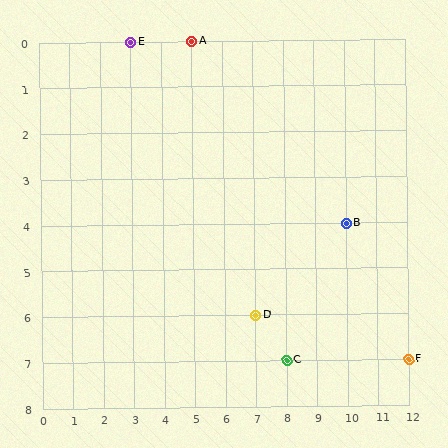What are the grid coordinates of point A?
Point A is at grid coordinates (5, 0).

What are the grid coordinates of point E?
Point E is at grid coordinates (3, 0).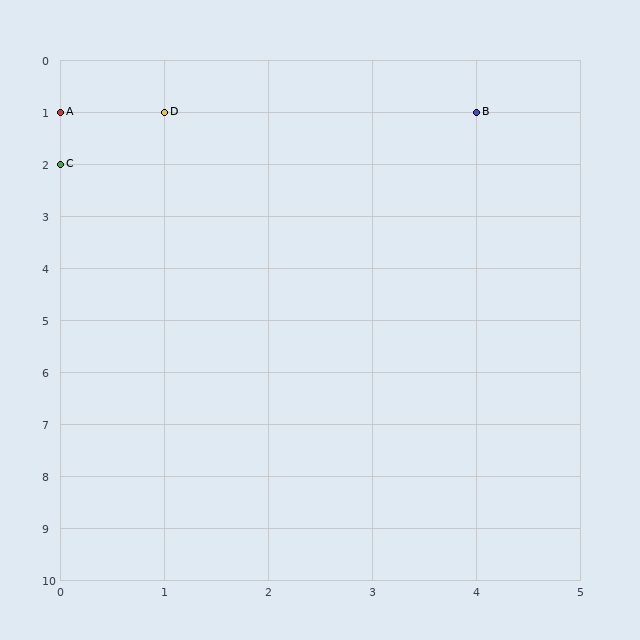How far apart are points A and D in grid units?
Points A and D are 1 column apart.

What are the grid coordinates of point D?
Point D is at grid coordinates (1, 1).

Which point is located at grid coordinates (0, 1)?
Point A is at (0, 1).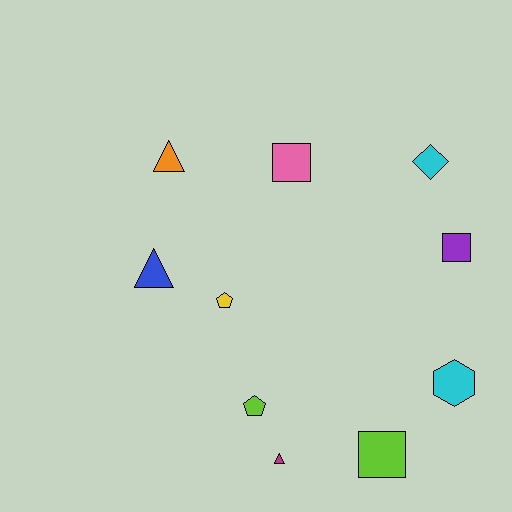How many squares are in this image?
There are 3 squares.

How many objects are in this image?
There are 10 objects.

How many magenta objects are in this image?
There is 1 magenta object.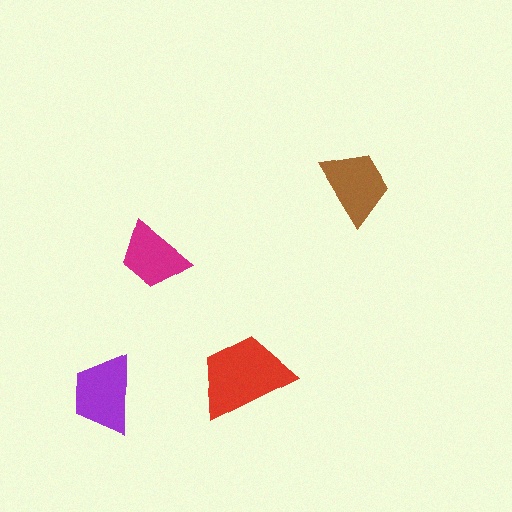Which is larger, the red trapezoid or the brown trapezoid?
The red one.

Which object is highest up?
The brown trapezoid is topmost.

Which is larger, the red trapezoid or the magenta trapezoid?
The red one.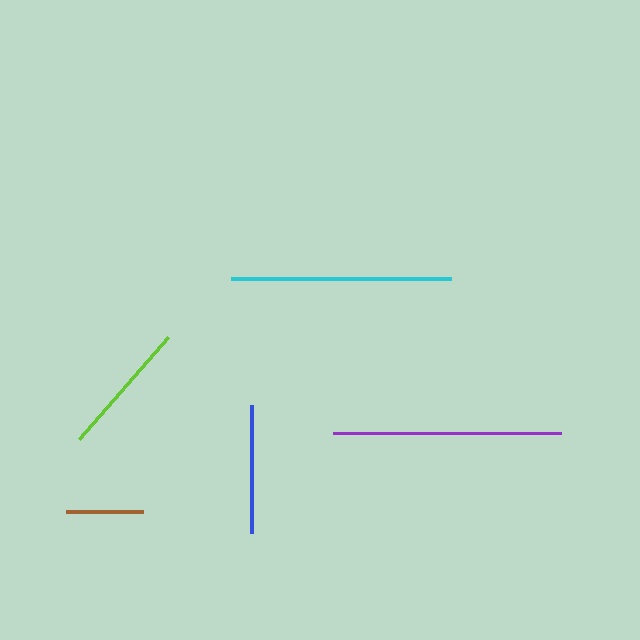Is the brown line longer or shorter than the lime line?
The lime line is longer than the brown line.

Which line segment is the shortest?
The brown line is the shortest at approximately 77 pixels.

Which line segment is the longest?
The purple line is the longest at approximately 228 pixels.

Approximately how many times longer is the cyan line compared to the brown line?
The cyan line is approximately 2.9 times the length of the brown line.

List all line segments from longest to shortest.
From longest to shortest: purple, cyan, lime, blue, brown.